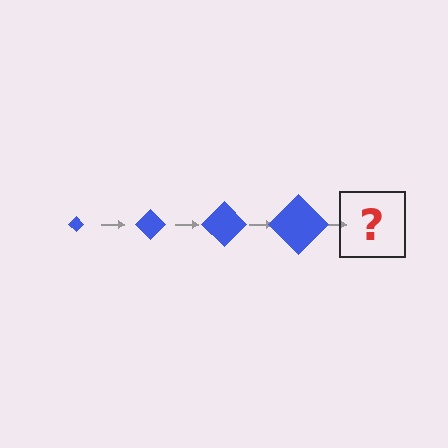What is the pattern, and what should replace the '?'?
The pattern is that the diamond gets progressively larger each step. The '?' should be a blue diamond, larger than the previous one.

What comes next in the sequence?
The next element should be a blue diamond, larger than the previous one.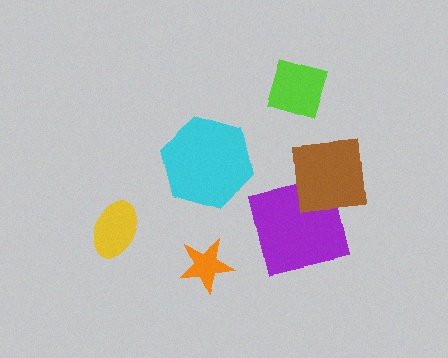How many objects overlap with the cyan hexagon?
0 objects overlap with the cyan hexagon.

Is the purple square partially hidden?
Yes, it is partially covered by another shape.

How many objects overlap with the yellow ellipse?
0 objects overlap with the yellow ellipse.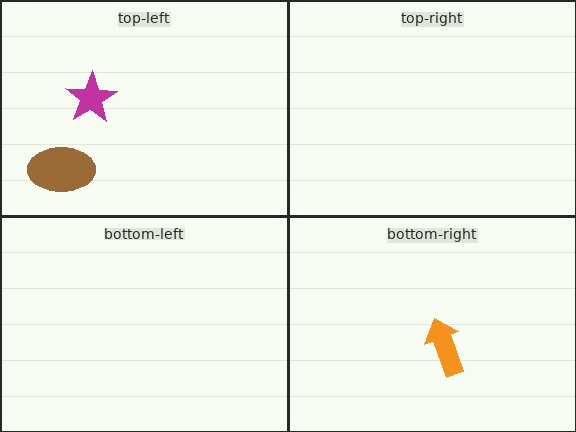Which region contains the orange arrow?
The bottom-right region.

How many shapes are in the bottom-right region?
1.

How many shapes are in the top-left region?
2.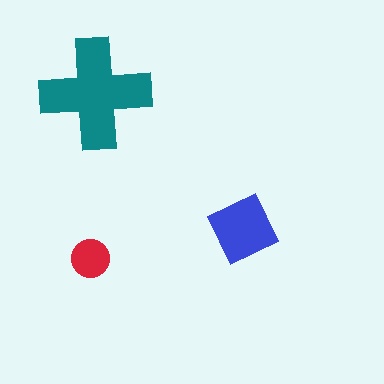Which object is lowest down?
The red circle is bottommost.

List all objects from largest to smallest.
The teal cross, the blue square, the red circle.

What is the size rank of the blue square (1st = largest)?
2nd.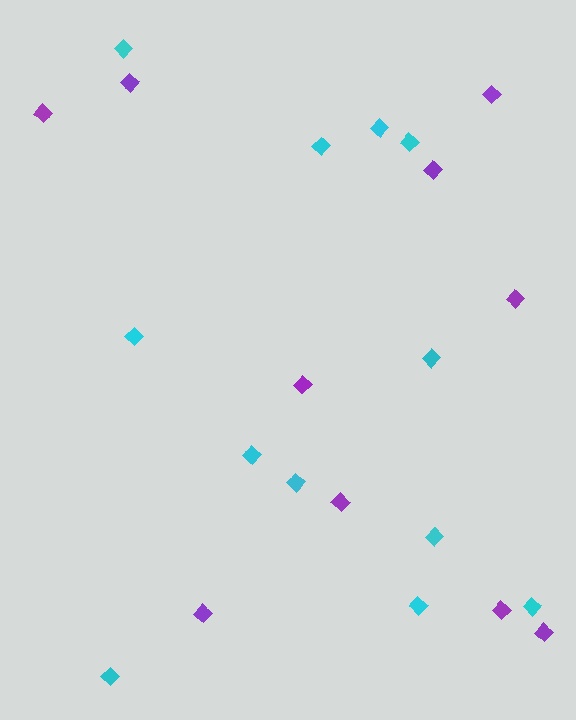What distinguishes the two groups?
There are 2 groups: one group of cyan diamonds (12) and one group of purple diamonds (10).